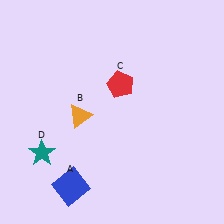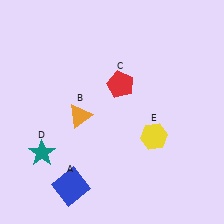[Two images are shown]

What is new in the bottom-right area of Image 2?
A yellow hexagon (E) was added in the bottom-right area of Image 2.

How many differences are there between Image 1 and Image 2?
There is 1 difference between the two images.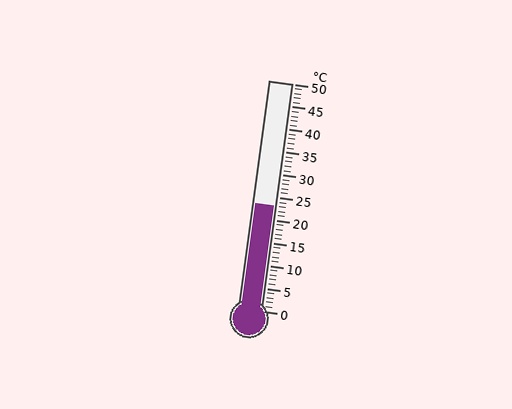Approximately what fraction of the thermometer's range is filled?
The thermometer is filled to approximately 45% of its range.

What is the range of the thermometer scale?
The thermometer scale ranges from 0°C to 50°C.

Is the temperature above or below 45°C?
The temperature is below 45°C.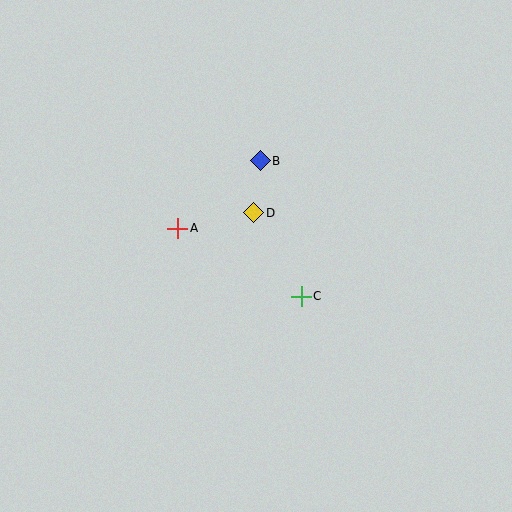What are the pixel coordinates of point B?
Point B is at (260, 161).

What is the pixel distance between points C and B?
The distance between C and B is 142 pixels.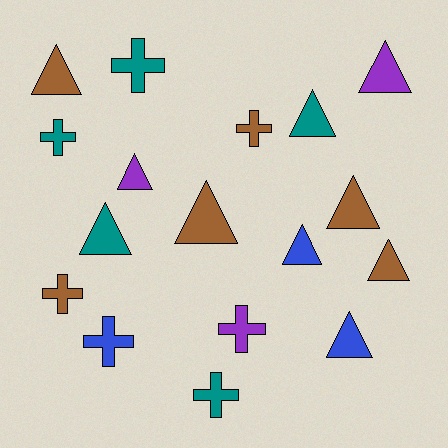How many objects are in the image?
There are 17 objects.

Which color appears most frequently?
Brown, with 6 objects.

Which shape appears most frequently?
Triangle, with 10 objects.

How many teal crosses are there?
There are 3 teal crosses.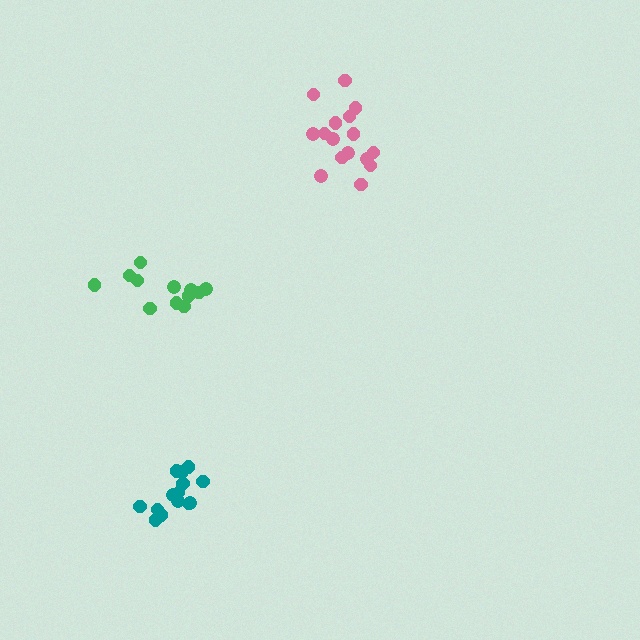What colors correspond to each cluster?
The clusters are colored: green, pink, teal.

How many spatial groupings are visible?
There are 3 spatial groupings.